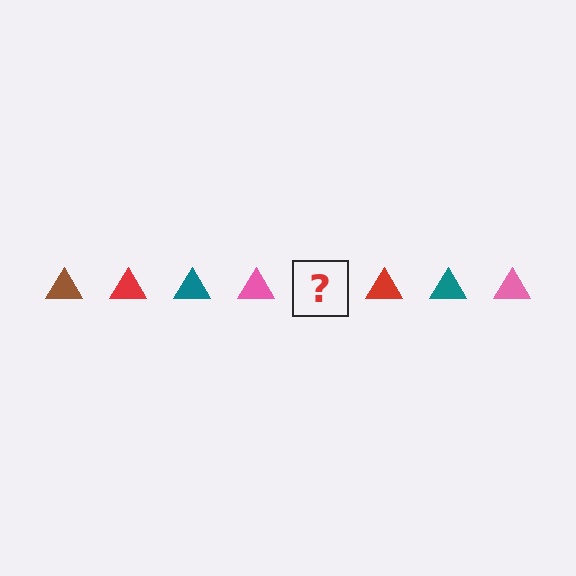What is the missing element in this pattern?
The missing element is a brown triangle.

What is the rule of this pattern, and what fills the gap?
The rule is that the pattern cycles through brown, red, teal, pink triangles. The gap should be filled with a brown triangle.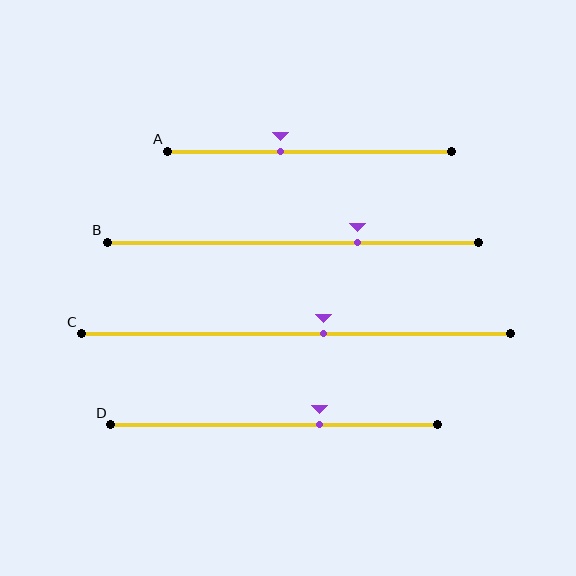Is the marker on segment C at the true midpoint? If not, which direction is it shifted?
No, the marker on segment C is shifted to the right by about 6% of the segment length.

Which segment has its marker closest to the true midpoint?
Segment C has its marker closest to the true midpoint.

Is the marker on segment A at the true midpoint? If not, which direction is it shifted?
No, the marker on segment A is shifted to the left by about 10% of the segment length.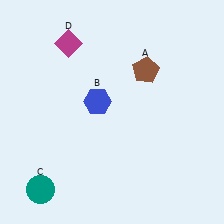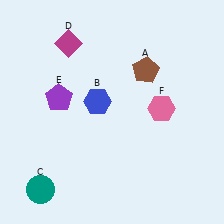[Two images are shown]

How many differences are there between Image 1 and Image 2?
There are 2 differences between the two images.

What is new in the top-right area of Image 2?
A pink hexagon (F) was added in the top-right area of Image 2.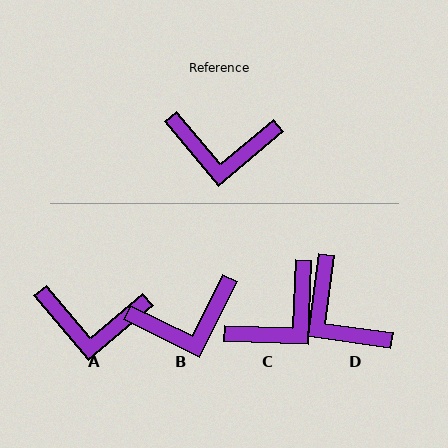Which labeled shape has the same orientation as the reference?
A.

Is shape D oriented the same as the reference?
No, it is off by about 47 degrees.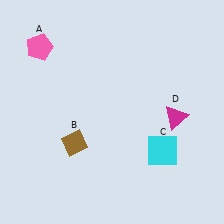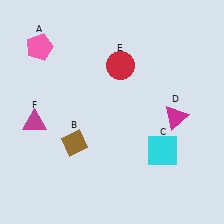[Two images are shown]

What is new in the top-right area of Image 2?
A red circle (E) was added in the top-right area of Image 2.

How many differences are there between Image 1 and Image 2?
There are 2 differences between the two images.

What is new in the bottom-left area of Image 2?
A magenta triangle (F) was added in the bottom-left area of Image 2.